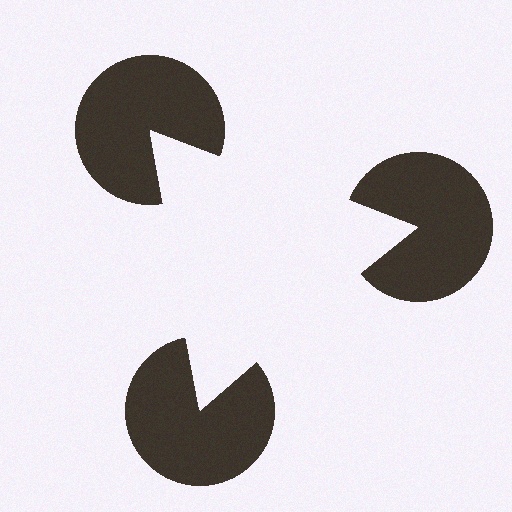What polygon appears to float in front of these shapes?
An illusory triangle — its edges are inferred from the aligned wedge cuts in the pac-man discs, not physically drawn.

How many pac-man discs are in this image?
There are 3 — one at each vertex of the illusory triangle.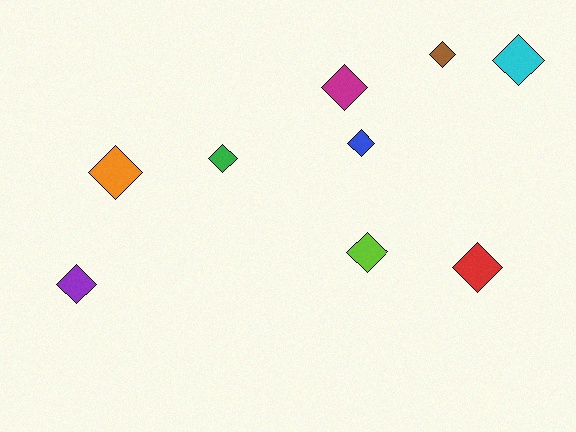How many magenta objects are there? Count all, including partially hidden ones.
There is 1 magenta object.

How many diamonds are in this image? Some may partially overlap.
There are 9 diamonds.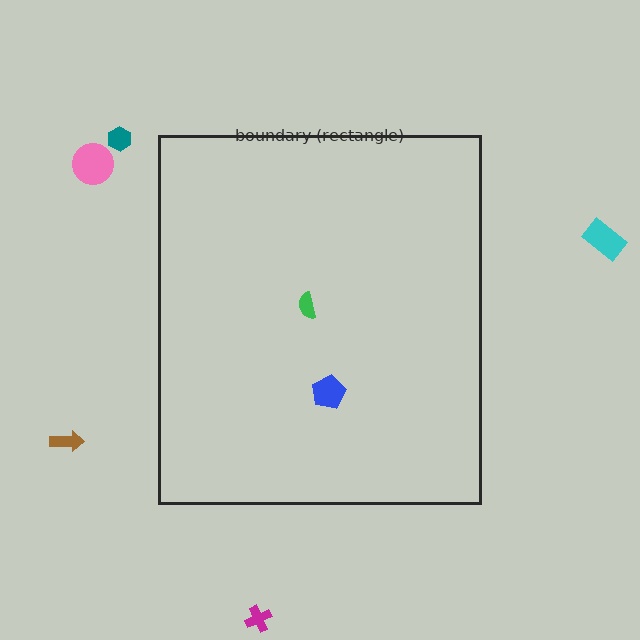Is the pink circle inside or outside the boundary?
Outside.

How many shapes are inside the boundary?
2 inside, 5 outside.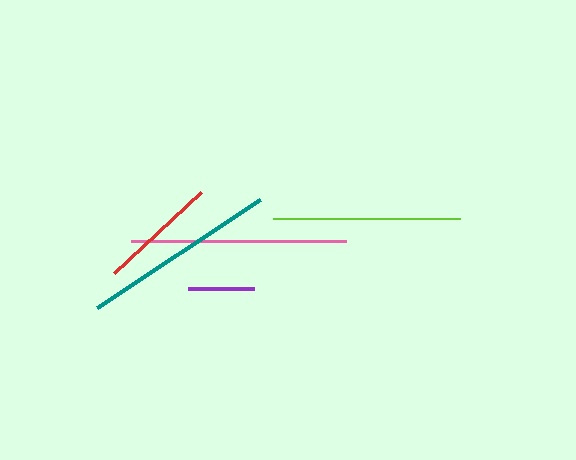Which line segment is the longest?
The pink line is the longest at approximately 215 pixels.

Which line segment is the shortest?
The purple line is the shortest at approximately 67 pixels.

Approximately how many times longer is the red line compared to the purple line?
The red line is approximately 1.8 times the length of the purple line.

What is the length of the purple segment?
The purple segment is approximately 67 pixels long.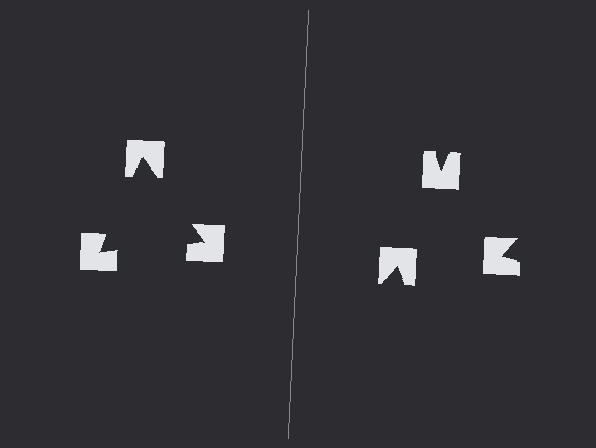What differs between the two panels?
The notched squares are positioned identically on both sides; only the wedge orientations differ. On the left they align to a triangle; on the right they are misaligned.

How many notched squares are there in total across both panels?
6 — 3 on each side.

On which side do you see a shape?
An illusory triangle appears on the left side. On the right side the wedge cuts are rotated, so no coherent shape forms.